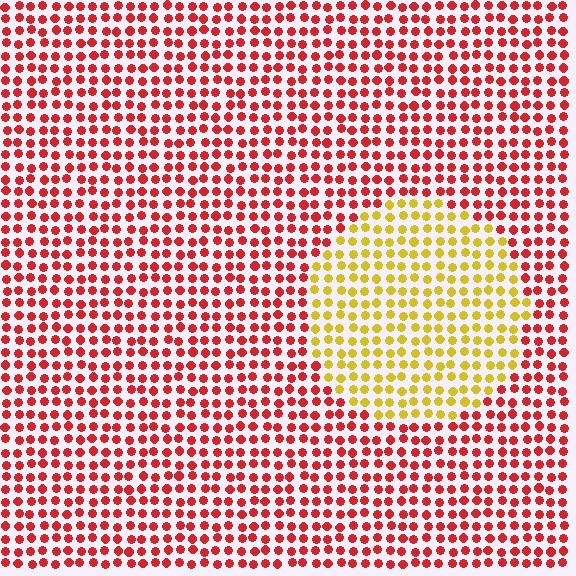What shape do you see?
I see a circle.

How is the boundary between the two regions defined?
The boundary is defined purely by a slight shift in hue (about 57 degrees). Spacing, size, and orientation are identical on both sides.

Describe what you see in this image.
The image is filled with small red elements in a uniform arrangement. A circle-shaped region is visible where the elements are tinted to a slightly different hue, forming a subtle color boundary.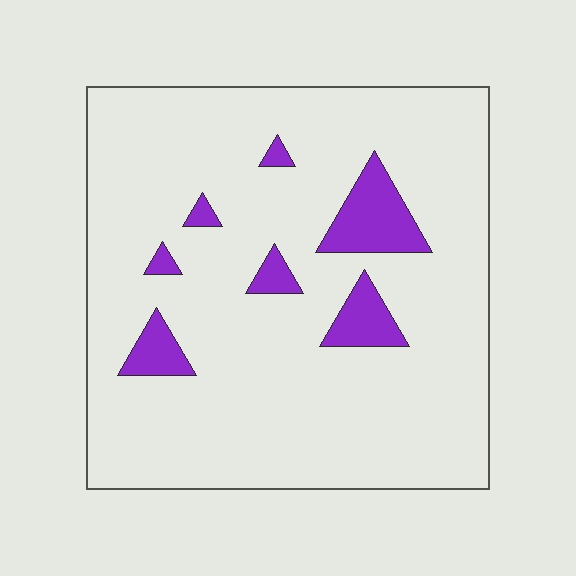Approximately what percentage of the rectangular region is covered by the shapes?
Approximately 10%.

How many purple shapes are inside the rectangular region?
7.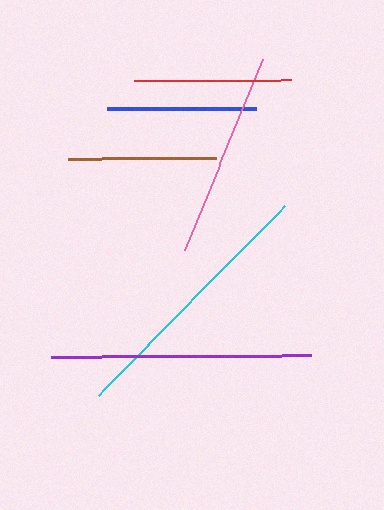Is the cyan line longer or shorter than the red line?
The cyan line is longer than the red line.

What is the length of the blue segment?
The blue segment is approximately 149 pixels long.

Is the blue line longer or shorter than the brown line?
The blue line is longer than the brown line.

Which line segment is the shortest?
The brown line is the shortest at approximately 149 pixels.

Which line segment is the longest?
The cyan line is the longest at approximately 265 pixels.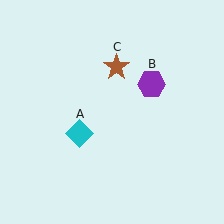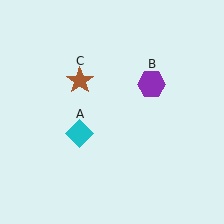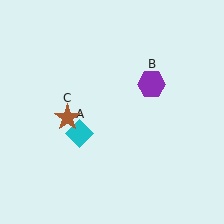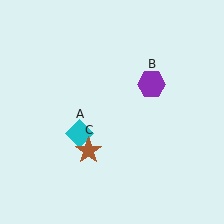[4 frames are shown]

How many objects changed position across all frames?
1 object changed position: brown star (object C).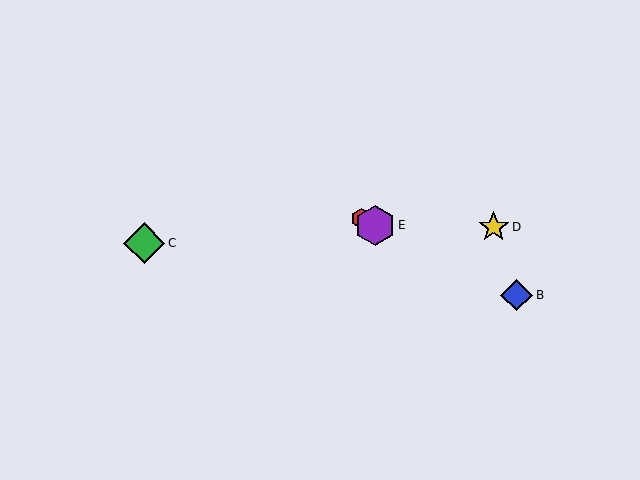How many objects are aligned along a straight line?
3 objects (A, B, E) are aligned along a straight line.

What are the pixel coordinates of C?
Object C is at (144, 243).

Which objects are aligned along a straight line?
Objects A, B, E are aligned along a straight line.